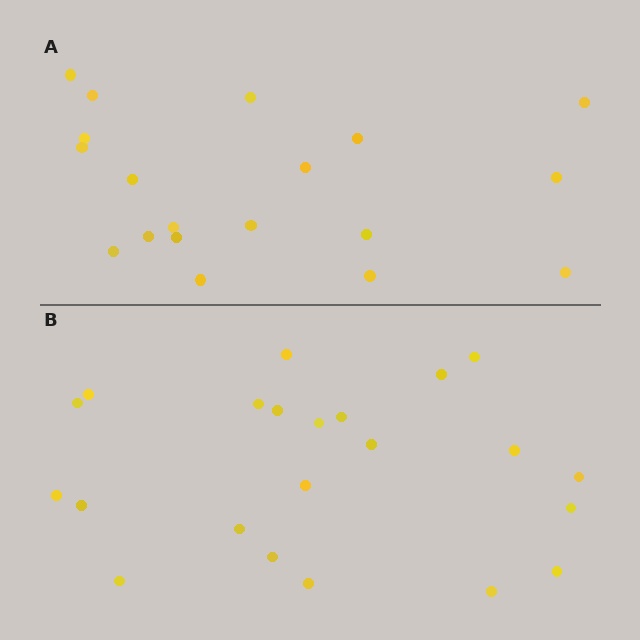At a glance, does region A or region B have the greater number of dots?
Region B (the bottom region) has more dots.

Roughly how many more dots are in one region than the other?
Region B has just a few more — roughly 2 or 3 more dots than region A.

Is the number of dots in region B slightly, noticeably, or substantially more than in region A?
Region B has only slightly more — the two regions are fairly close. The ratio is roughly 1.2 to 1.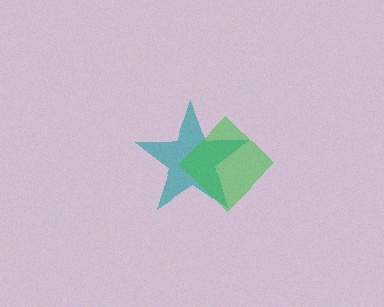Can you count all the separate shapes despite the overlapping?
Yes, there are 2 separate shapes.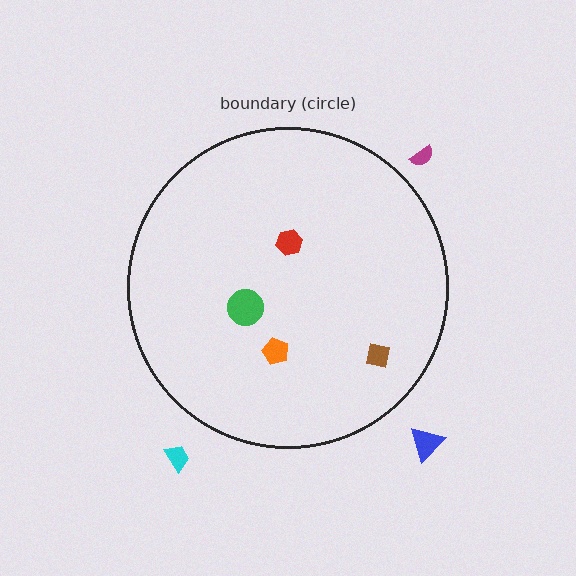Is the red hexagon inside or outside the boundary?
Inside.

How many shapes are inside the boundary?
4 inside, 3 outside.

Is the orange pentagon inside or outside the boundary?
Inside.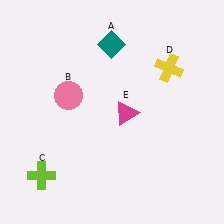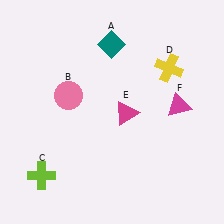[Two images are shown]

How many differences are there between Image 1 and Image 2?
There is 1 difference between the two images.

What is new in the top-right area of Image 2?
A magenta triangle (F) was added in the top-right area of Image 2.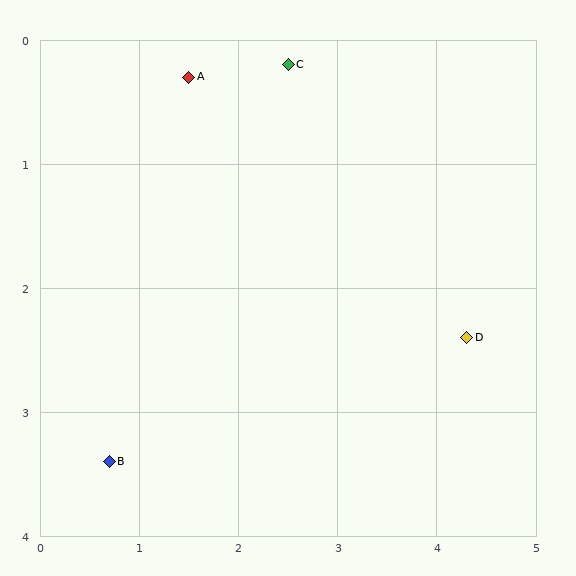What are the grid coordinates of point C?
Point C is at approximately (2.5, 0.2).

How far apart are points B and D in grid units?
Points B and D are about 3.7 grid units apart.